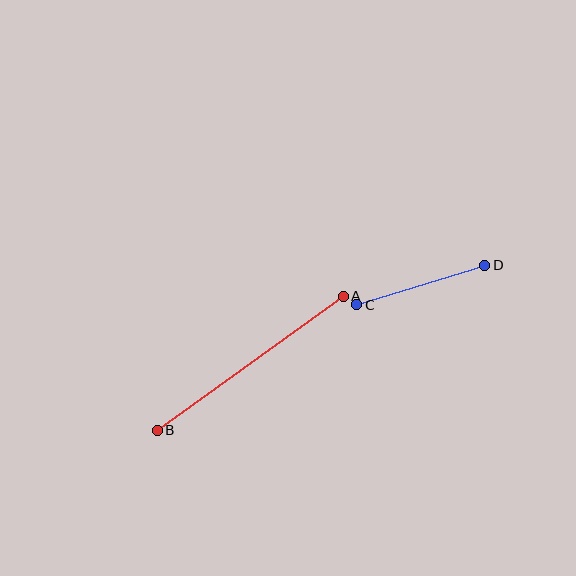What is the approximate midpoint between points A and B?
The midpoint is at approximately (250, 363) pixels.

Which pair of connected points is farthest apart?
Points A and B are farthest apart.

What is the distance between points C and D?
The distance is approximately 134 pixels.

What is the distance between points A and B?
The distance is approximately 229 pixels.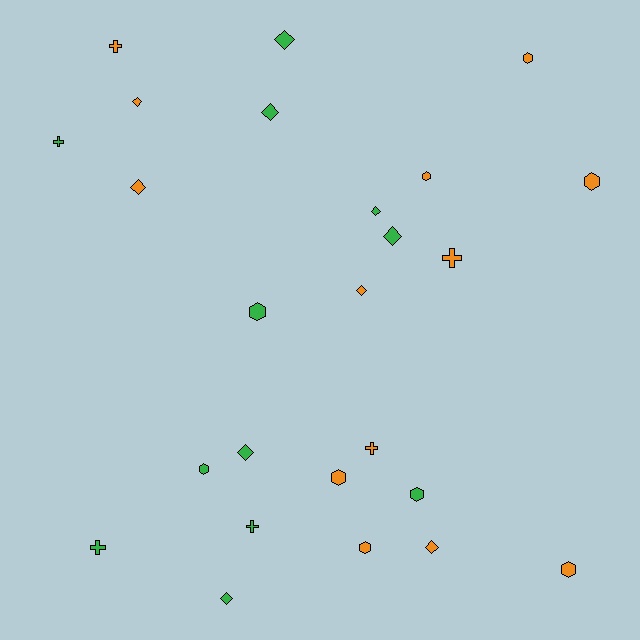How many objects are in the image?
There are 25 objects.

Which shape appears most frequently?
Diamond, with 10 objects.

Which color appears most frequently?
Orange, with 13 objects.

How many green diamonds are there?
There are 6 green diamonds.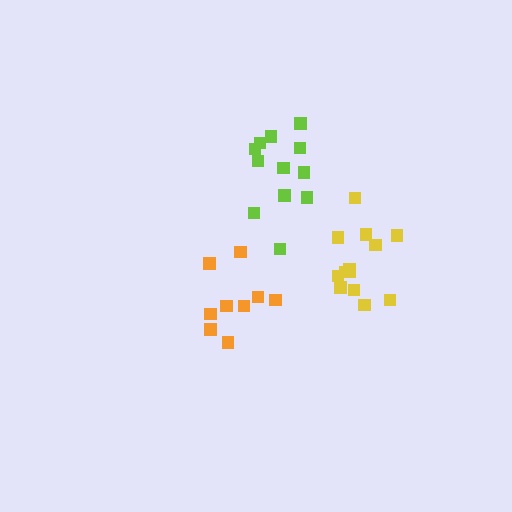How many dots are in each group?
Group 1: 9 dots, Group 2: 12 dots, Group 3: 13 dots (34 total).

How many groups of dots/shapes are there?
There are 3 groups.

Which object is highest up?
The lime cluster is topmost.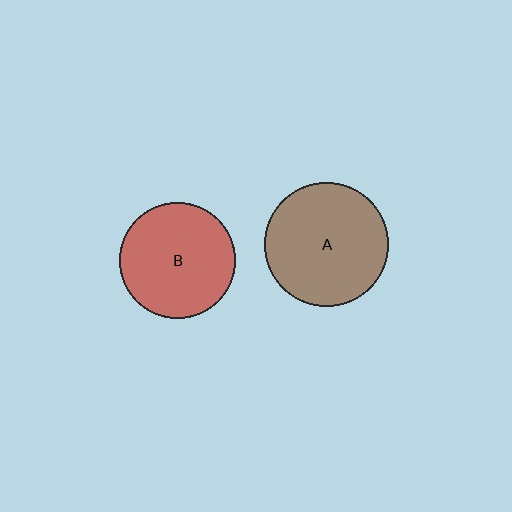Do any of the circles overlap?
No, none of the circles overlap.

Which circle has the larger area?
Circle A (brown).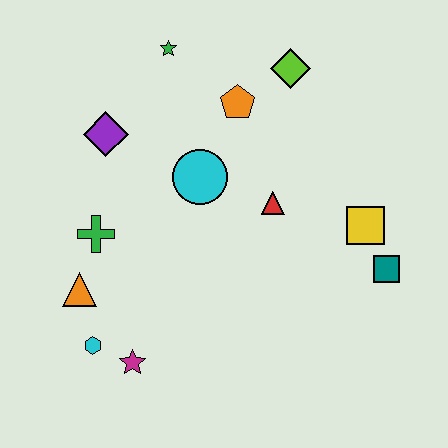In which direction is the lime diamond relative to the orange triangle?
The lime diamond is above the orange triangle.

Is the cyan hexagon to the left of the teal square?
Yes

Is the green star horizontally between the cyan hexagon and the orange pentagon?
Yes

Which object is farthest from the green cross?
The teal square is farthest from the green cross.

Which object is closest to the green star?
The orange pentagon is closest to the green star.